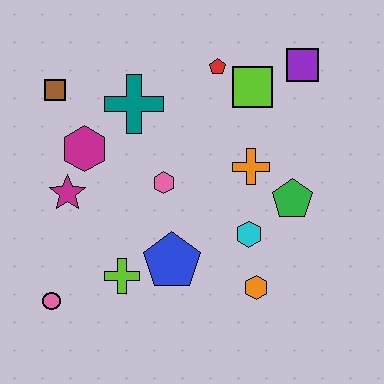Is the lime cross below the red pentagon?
Yes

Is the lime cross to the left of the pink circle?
No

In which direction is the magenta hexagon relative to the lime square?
The magenta hexagon is to the left of the lime square.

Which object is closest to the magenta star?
The magenta hexagon is closest to the magenta star.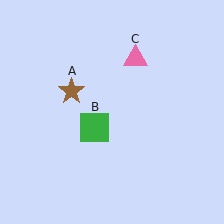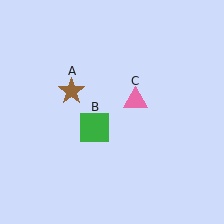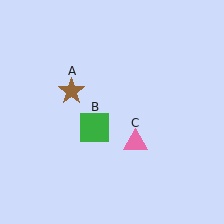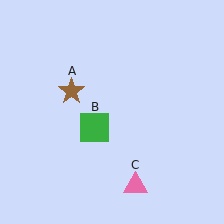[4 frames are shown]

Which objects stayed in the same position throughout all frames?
Brown star (object A) and green square (object B) remained stationary.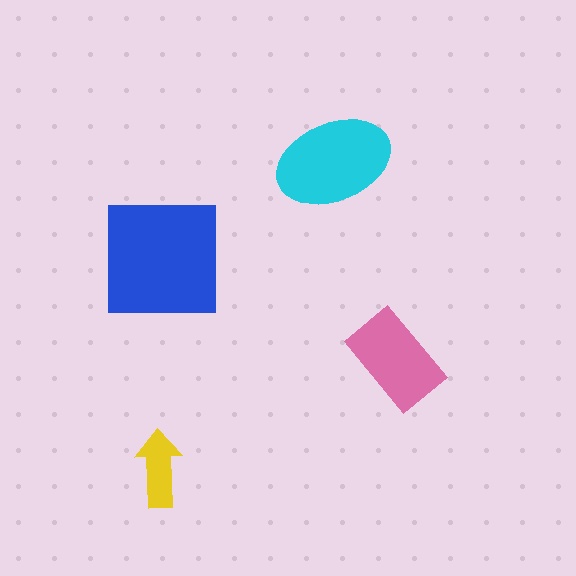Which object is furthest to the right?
The pink rectangle is rightmost.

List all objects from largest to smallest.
The blue square, the cyan ellipse, the pink rectangle, the yellow arrow.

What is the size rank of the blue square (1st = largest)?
1st.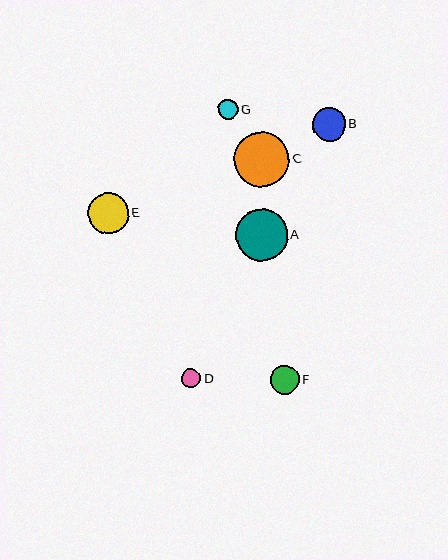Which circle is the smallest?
Circle D is the smallest with a size of approximately 19 pixels.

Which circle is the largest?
Circle C is the largest with a size of approximately 55 pixels.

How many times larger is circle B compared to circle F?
Circle B is approximately 1.2 times the size of circle F.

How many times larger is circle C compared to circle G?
Circle C is approximately 2.8 times the size of circle G.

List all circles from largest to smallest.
From largest to smallest: C, A, E, B, F, G, D.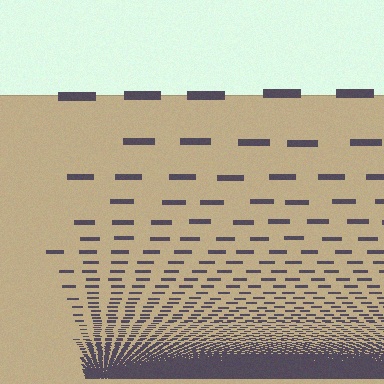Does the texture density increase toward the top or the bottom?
Density increases toward the bottom.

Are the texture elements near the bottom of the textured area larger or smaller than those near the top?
Smaller. The gradient is inverted — elements near the bottom are smaller and denser.